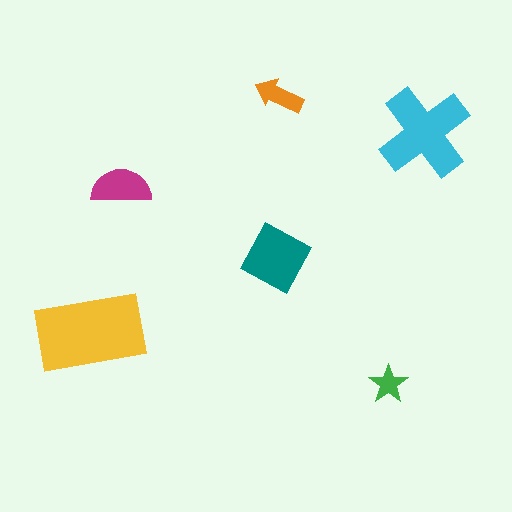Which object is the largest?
The yellow rectangle.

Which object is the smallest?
The green star.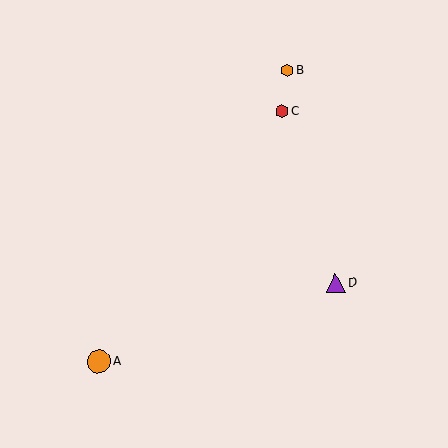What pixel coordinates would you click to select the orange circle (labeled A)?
Click at (99, 361) to select the orange circle A.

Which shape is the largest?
The orange circle (labeled A) is the largest.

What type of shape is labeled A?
Shape A is an orange circle.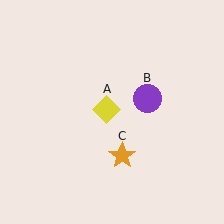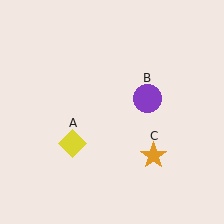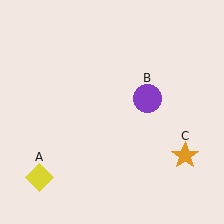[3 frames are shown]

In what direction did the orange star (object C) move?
The orange star (object C) moved right.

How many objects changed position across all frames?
2 objects changed position: yellow diamond (object A), orange star (object C).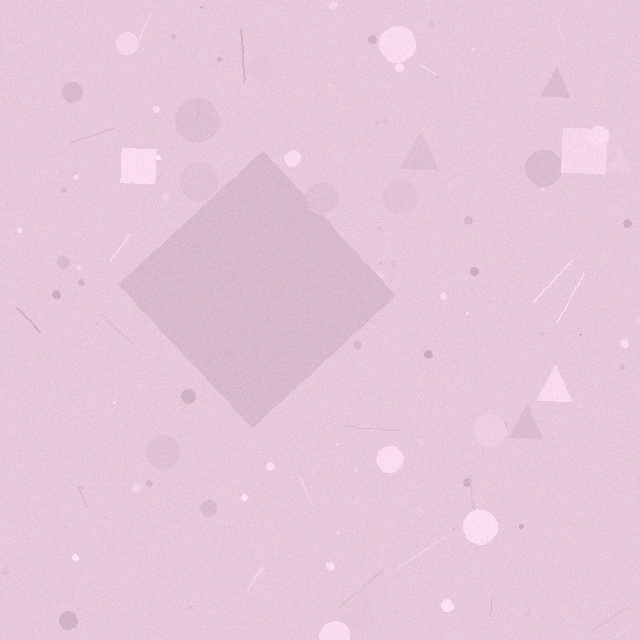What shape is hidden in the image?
A diamond is hidden in the image.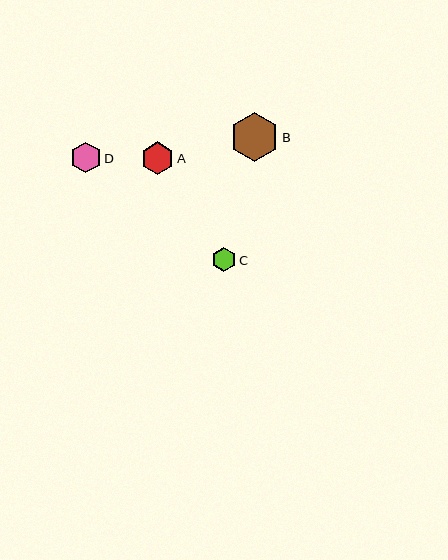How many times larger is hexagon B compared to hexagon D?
Hexagon B is approximately 1.6 times the size of hexagon D.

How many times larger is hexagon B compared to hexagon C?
Hexagon B is approximately 2.0 times the size of hexagon C.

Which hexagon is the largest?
Hexagon B is the largest with a size of approximately 49 pixels.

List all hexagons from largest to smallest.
From largest to smallest: B, A, D, C.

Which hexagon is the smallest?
Hexagon C is the smallest with a size of approximately 24 pixels.